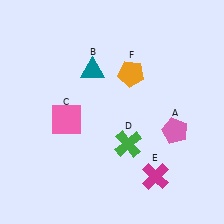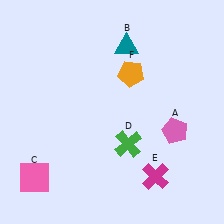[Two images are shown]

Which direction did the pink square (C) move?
The pink square (C) moved down.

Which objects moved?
The objects that moved are: the teal triangle (B), the pink square (C).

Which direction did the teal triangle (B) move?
The teal triangle (B) moved right.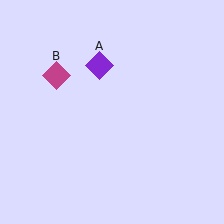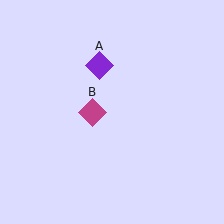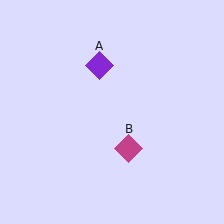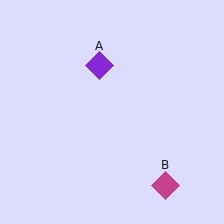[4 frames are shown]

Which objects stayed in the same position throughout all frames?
Purple diamond (object A) remained stationary.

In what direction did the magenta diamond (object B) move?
The magenta diamond (object B) moved down and to the right.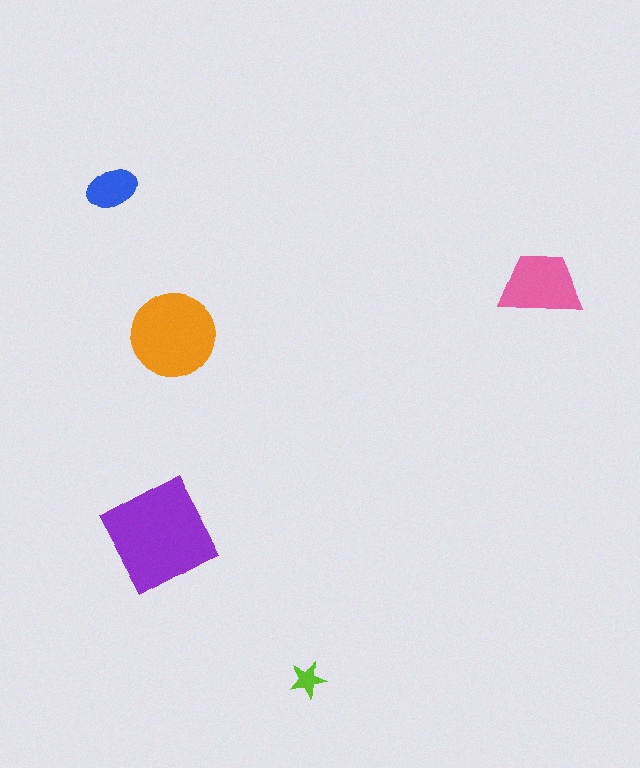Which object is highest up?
The blue ellipse is topmost.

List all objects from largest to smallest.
The purple diamond, the orange circle, the pink trapezoid, the blue ellipse, the lime star.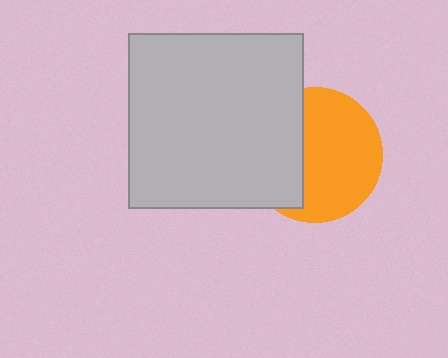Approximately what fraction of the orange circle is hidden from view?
Roughly 38% of the orange circle is hidden behind the light gray square.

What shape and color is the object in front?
The object in front is a light gray square.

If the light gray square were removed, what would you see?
You would see the complete orange circle.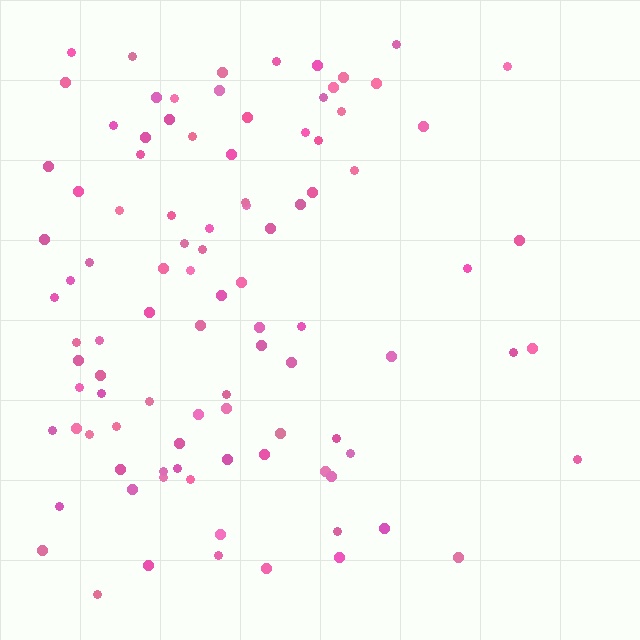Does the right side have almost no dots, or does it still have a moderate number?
Still a moderate number, just noticeably fewer than the left.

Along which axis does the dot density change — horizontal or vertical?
Horizontal.